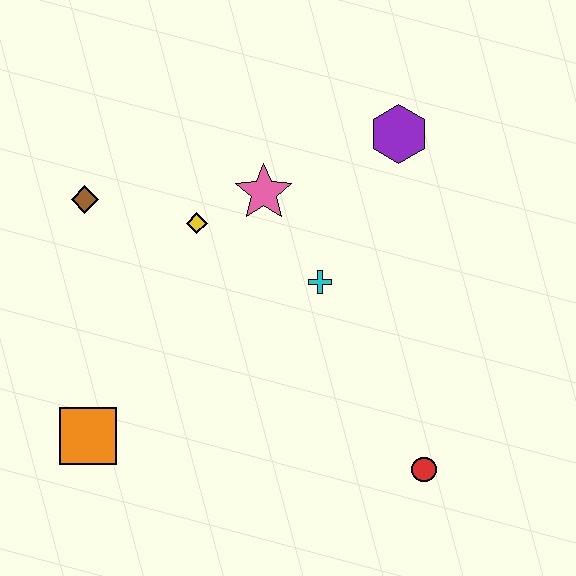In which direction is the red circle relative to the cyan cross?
The red circle is below the cyan cross.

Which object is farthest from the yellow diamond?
The red circle is farthest from the yellow diamond.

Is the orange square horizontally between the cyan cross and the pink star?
No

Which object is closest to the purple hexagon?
The pink star is closest to the purple hexagon.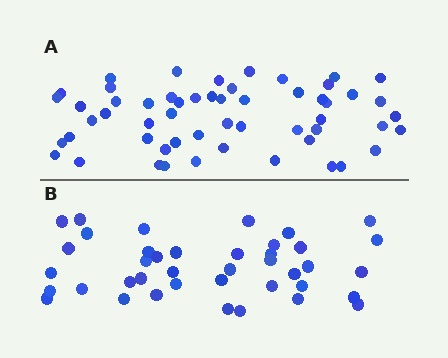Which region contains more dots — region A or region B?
Region A (the top region) has more dots.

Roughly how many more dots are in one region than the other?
Region A has approximately 15 more dots than region B.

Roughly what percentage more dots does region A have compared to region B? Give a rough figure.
About 40% more.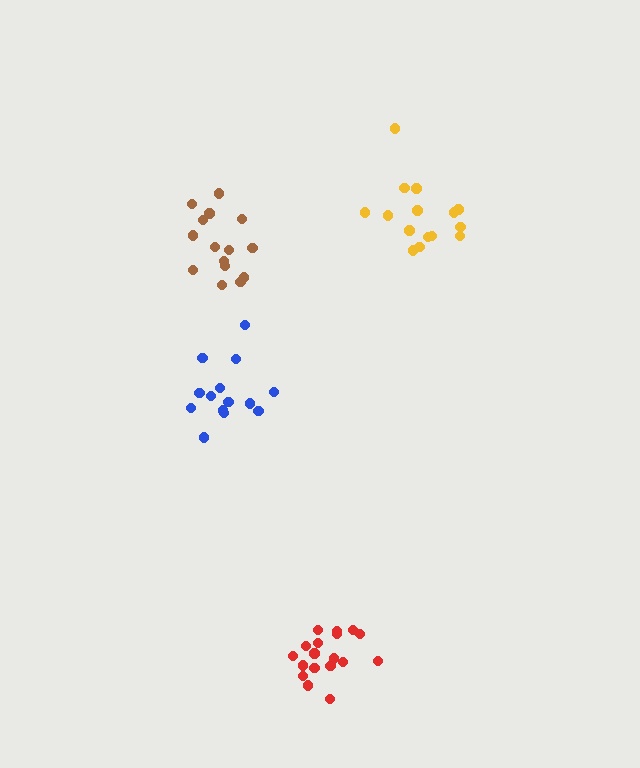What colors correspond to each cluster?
The clusters are colored: blue, yellow, red, brown.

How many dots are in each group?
Group 1: 14 dots, Group 2: 15 dots, Group 3: 18 dots, Group 4: 15 dots (62 total).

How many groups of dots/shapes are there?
There are 4 groups.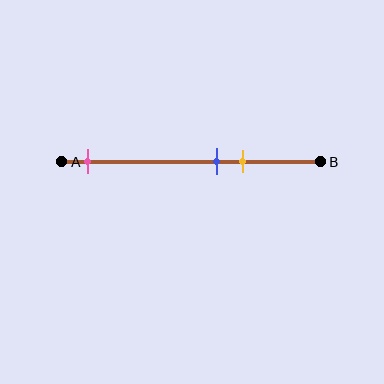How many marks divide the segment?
There are 3 marks dividing the segment.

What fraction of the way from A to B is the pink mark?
The pink mark is approximately 10% (0.1) of the way from A to B.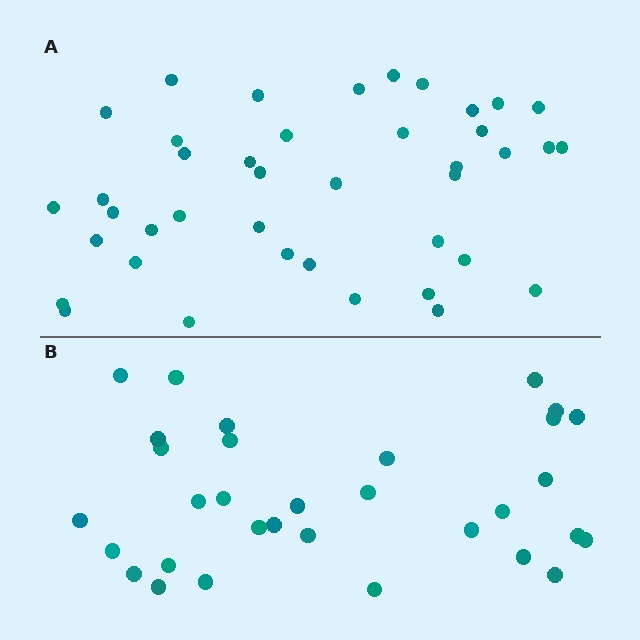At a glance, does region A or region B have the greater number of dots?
Region A (the top region) has more dots.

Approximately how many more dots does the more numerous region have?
Region A has roughly 8 or so more dots than region B.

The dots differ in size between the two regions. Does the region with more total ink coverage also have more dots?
No. Region B has more total ink coverage because its dots are larger, but region A actually contains more individual dots. Total area can be misleading — the number of items is what matters here.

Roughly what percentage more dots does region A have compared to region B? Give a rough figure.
About 30% more.